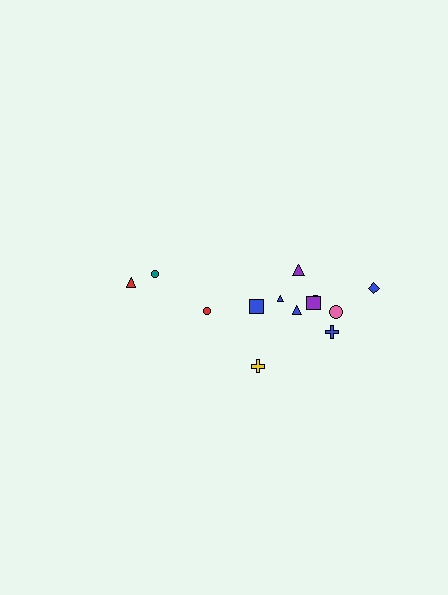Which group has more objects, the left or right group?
The right group.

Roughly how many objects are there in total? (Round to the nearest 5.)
Roughly 15 objects in total.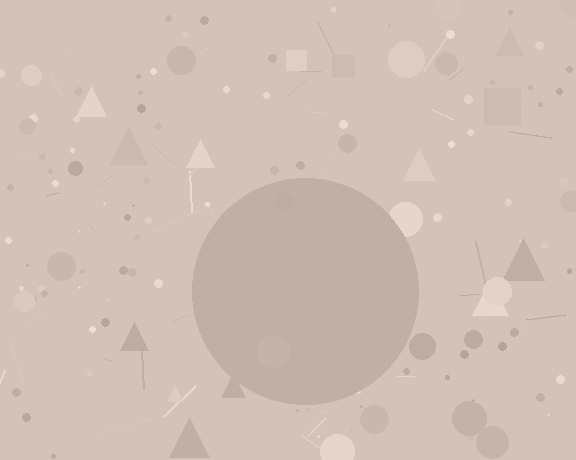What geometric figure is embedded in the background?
A circle is embedded in the background.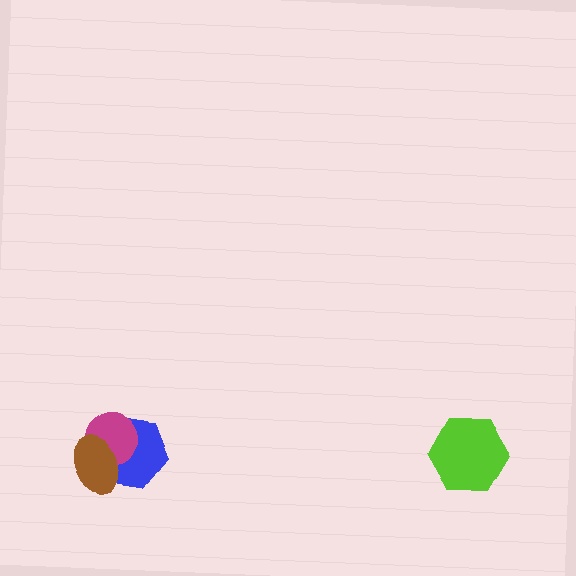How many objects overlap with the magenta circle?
2 objects overlap with the magenta circle.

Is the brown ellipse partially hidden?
No, no other shape covers it.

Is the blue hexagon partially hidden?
Yes, it is partially covered by another shape.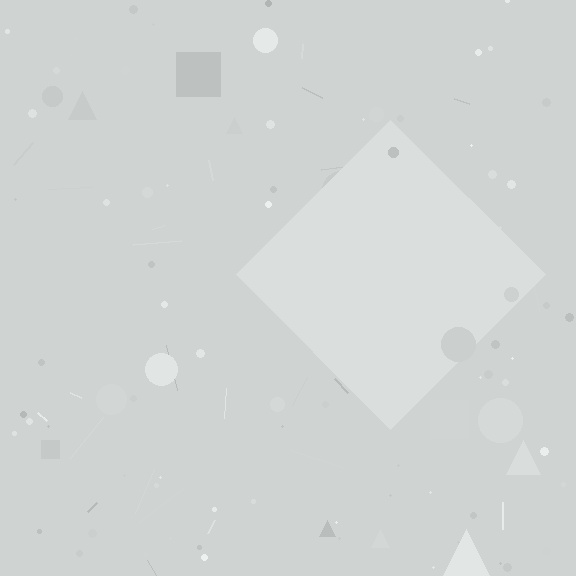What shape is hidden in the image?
A diamond is hidden in the image.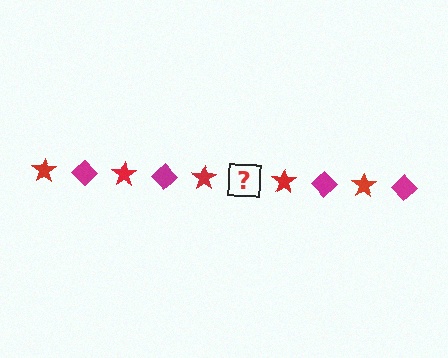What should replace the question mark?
The question mark should be replaced with a magenta diamond.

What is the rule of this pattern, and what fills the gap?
The rule is that the pattern alternates between red star and magenta diamond. The gap should be filled with a magenta diamond.